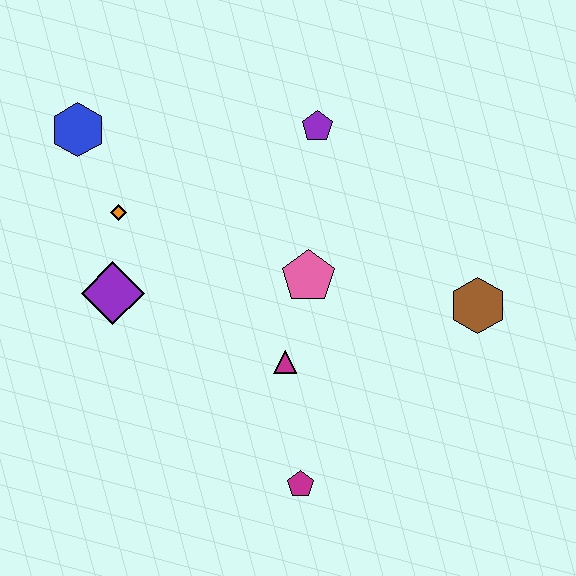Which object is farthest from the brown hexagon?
The blue hexagon is farthest from the brown hexagon.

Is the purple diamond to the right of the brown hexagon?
No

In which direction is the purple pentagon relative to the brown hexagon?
The purple pentagon is above the brown hexagon.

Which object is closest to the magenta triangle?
The pink pentagon is closest to the magenta triangle.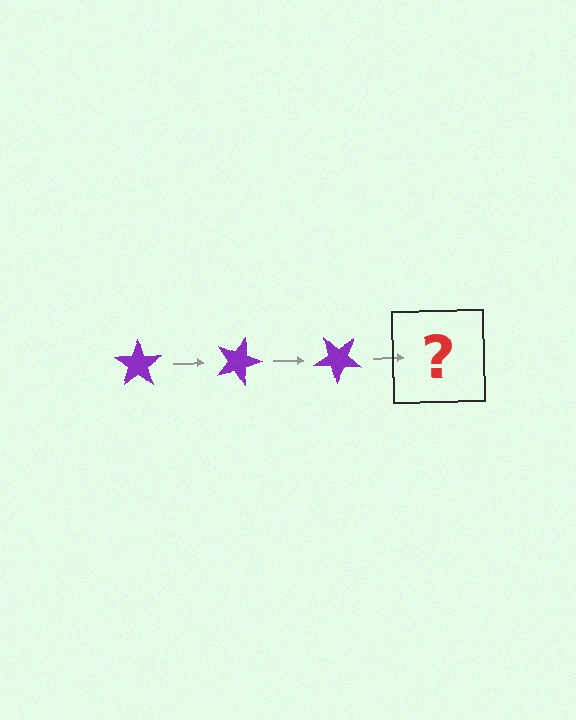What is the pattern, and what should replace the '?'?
The pattern is that the star rotates 20 degrees each step. The '?' should be a purple star rotated 60 degrees.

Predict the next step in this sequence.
The next step is a purple star rotated 60 degrees.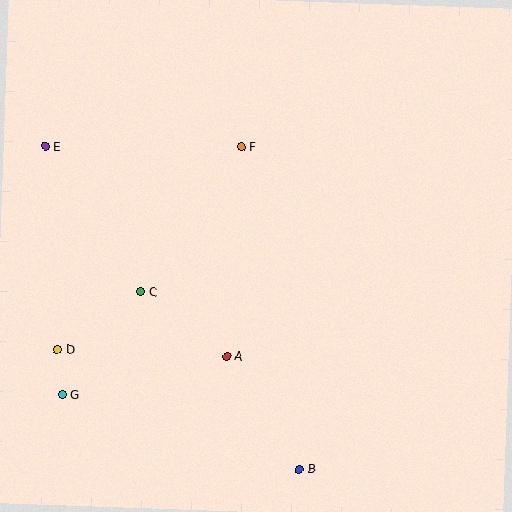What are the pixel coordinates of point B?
Point B is at (299, 469).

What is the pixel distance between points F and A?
The distance between F and A is 210 pixels.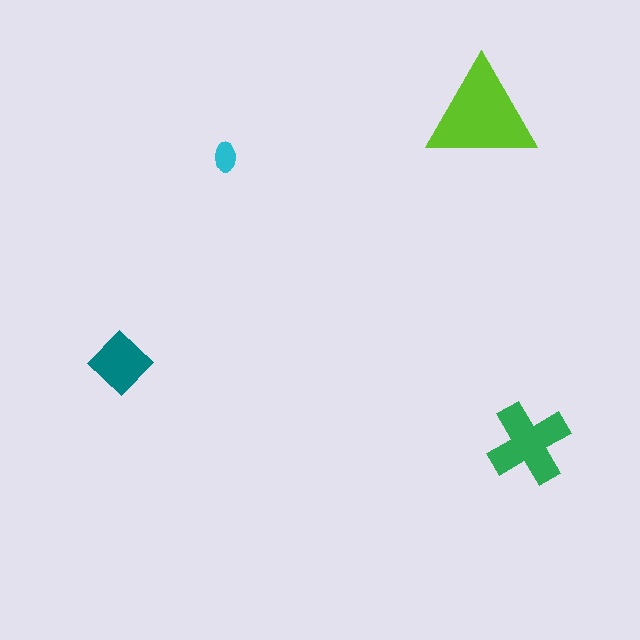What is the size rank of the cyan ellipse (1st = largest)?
4th.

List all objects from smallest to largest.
The cyan ellipse, the teal diamond, the green cross, the lime triangle.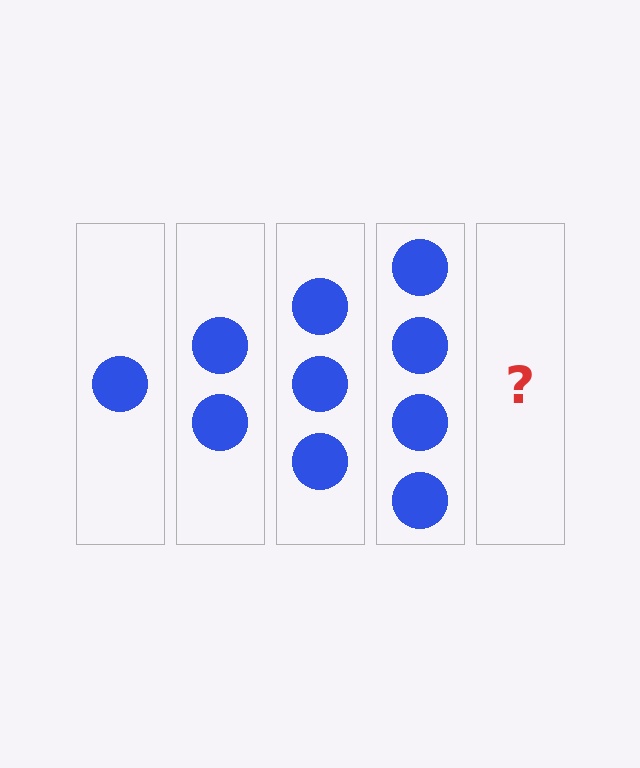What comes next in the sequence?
The next element should be 5 circles.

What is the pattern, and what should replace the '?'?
The pattern is that each step adds one more circle. The '?' should be 5 circles.